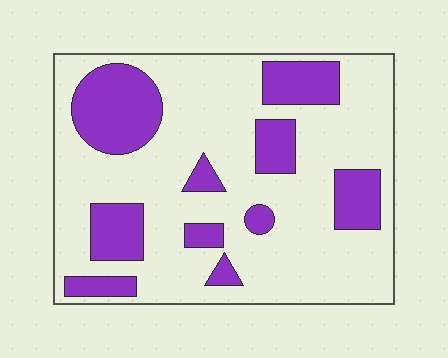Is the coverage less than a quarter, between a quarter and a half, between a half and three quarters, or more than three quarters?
Between a quarter and a half.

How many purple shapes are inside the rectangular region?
10.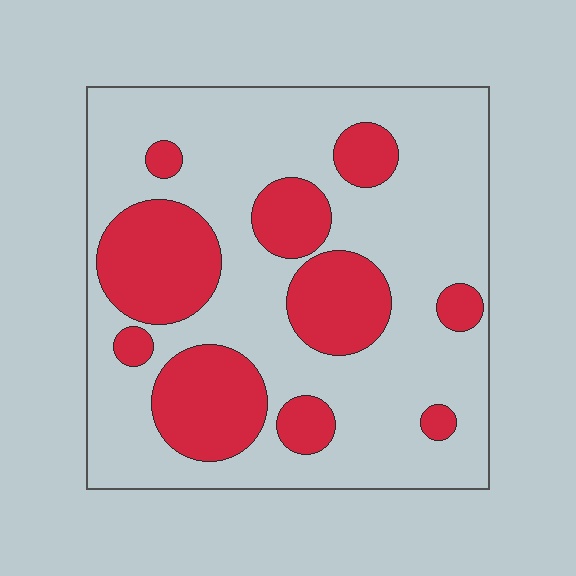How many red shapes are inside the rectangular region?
10.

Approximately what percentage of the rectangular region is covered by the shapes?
Approximately 30%.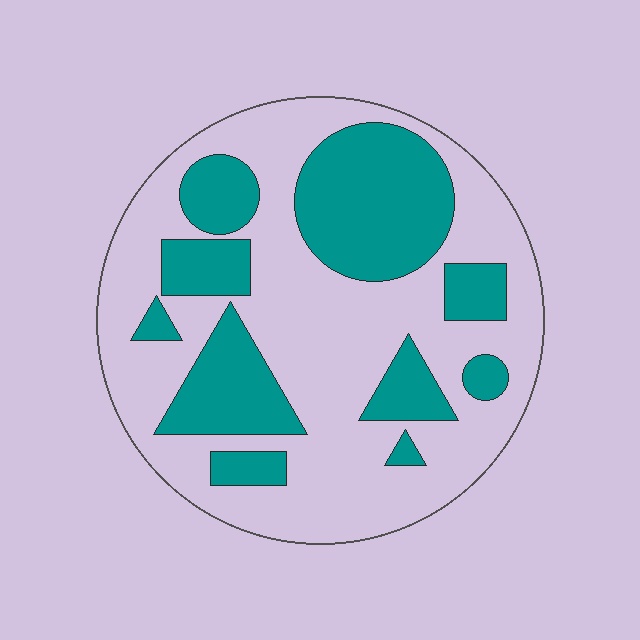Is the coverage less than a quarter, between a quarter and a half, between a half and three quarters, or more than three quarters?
Between a quarter and a half.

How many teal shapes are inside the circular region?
10.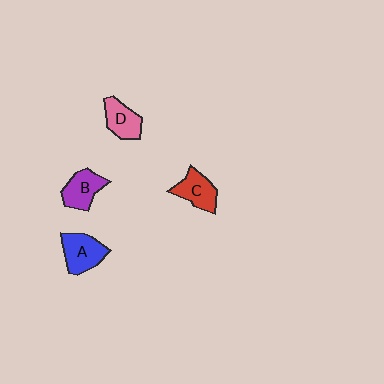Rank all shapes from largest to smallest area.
From largest to smallest: A (blue), B (purple), C (red), D (pink).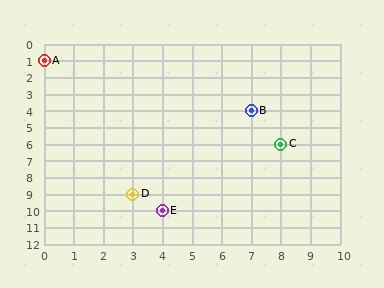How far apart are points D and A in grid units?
Points D and A are 3 columns and 8 rows apart (about 8.5 grid units diagonally).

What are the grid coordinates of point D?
Point D is at grid coordinates (3, 9).